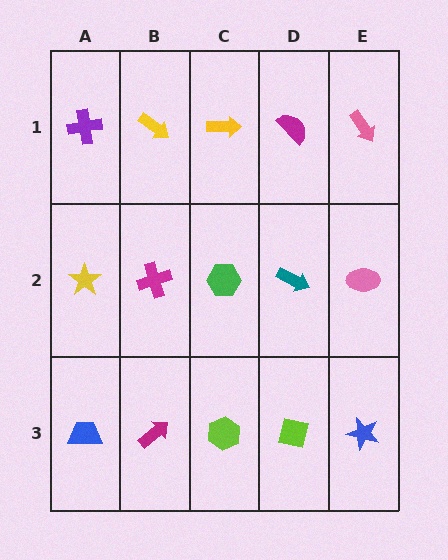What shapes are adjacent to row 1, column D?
A teal arrow (row 2, column D), a yellow arrow (row 1, column C), a pink arrow (row 1, column E).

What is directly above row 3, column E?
A pink ellipse.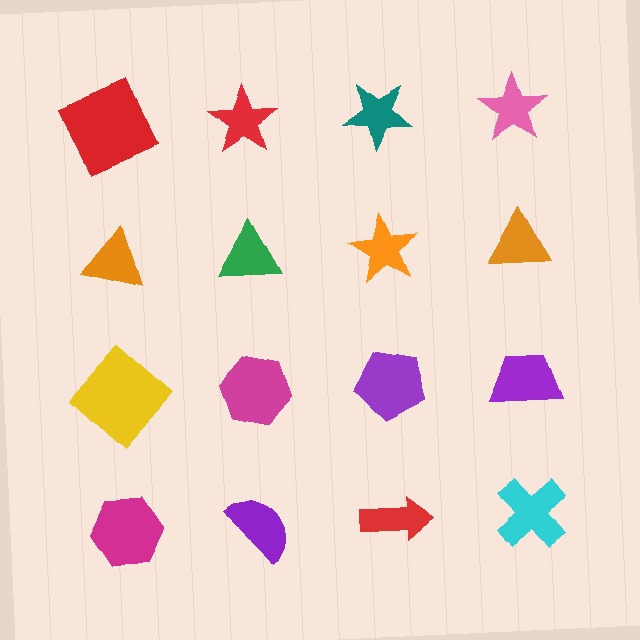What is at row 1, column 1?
A red square.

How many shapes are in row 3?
4 shapes.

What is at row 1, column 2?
A red star.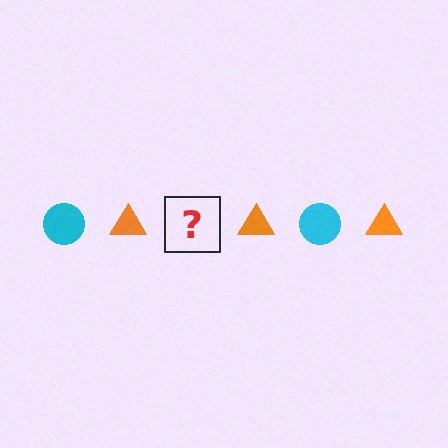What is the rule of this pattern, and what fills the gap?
The rule is that the pattern alternates between cyan circle and orange triangle. The gap should be filled with a cyan circle.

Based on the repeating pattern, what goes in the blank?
The blank should be a cyan circle.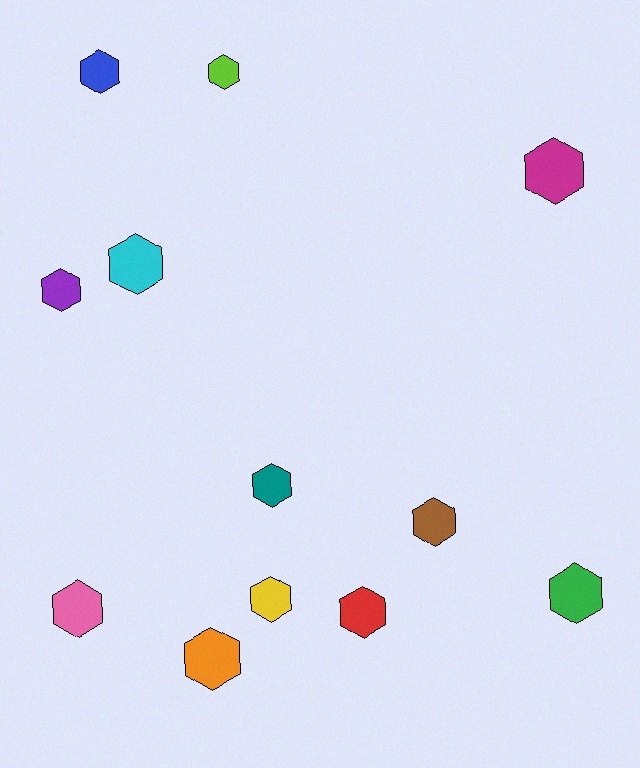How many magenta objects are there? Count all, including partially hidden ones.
There is 1 magenta object.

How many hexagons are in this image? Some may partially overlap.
There are 12 hexagons.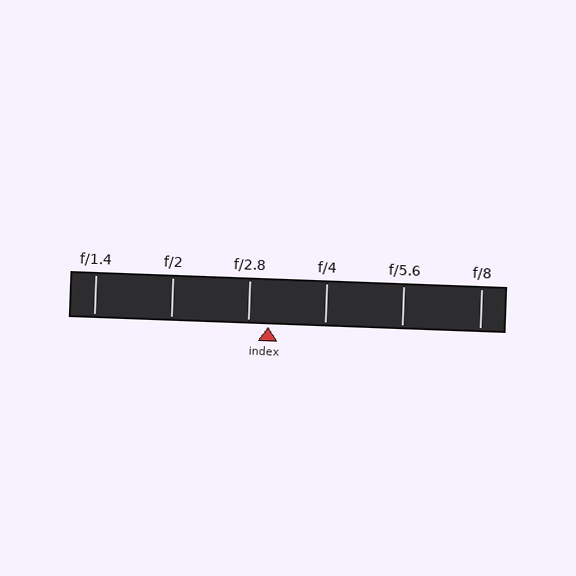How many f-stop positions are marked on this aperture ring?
There are 6 f-stop positions marked.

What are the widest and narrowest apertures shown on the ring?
The widest aperture shown is f/1.4 and the narrowest is f/8.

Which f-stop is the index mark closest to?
The index mark is closest to f/2.8.